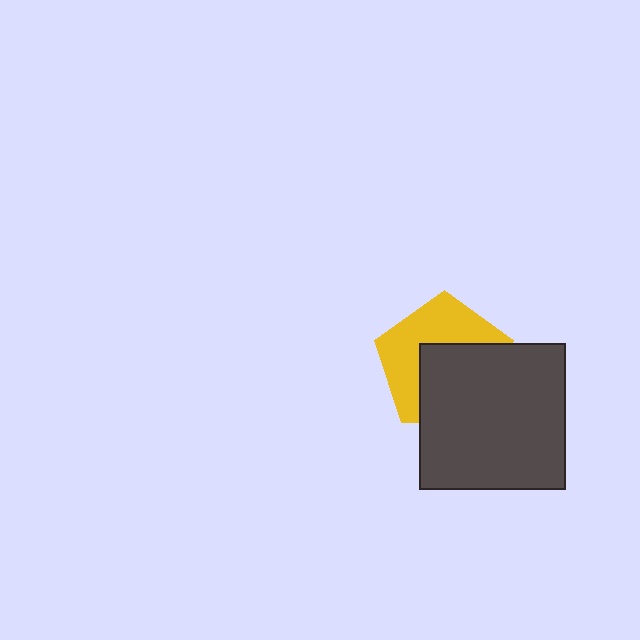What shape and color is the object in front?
The object in front is a dark gray square.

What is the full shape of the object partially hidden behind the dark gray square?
The partially hidden object is a yellow pentagon.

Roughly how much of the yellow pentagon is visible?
About half of it is visible (roughly 50%).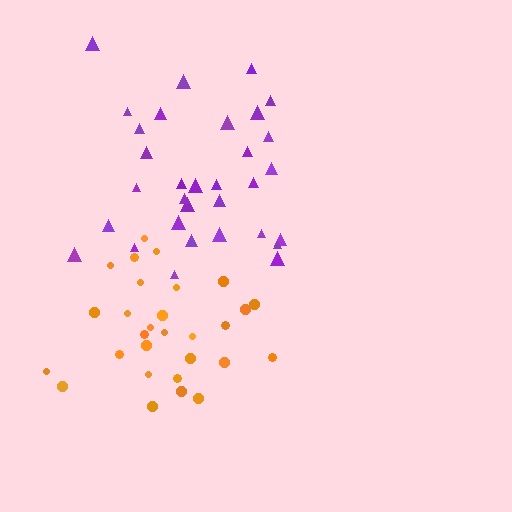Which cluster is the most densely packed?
Orange.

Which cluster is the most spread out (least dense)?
Purple.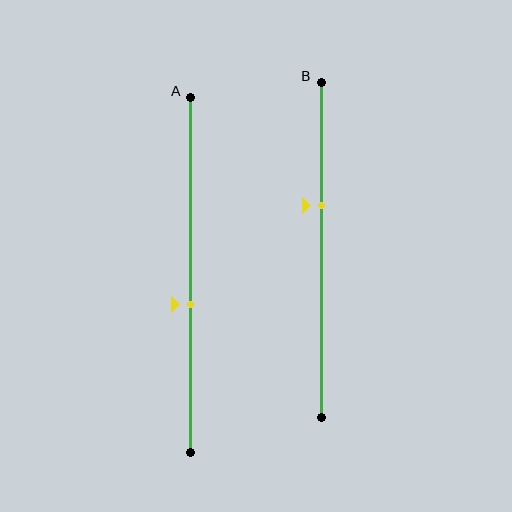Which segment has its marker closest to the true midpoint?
Segment A has its marker closest to the true midpoint.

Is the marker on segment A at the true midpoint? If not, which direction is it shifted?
No, the marker on segment A is shifted downward by about 8% of the segment length.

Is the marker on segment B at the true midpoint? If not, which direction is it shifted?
No, the marker on segment B is shifted upward by about 13% of the segment length.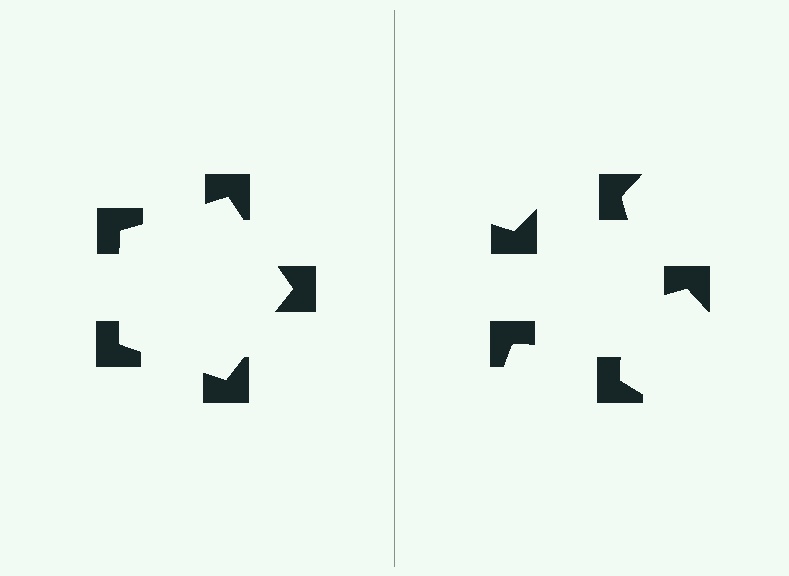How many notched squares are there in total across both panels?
10 — 5 on each side.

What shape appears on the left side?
An illusory pentagon.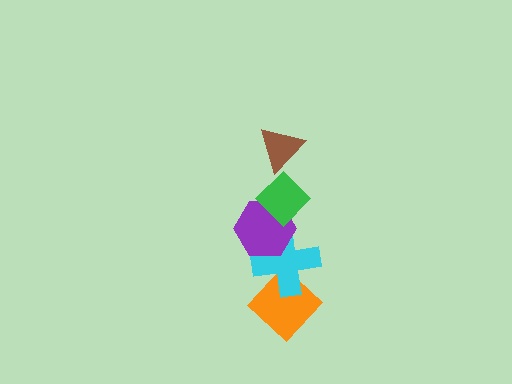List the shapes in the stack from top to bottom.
From top to bottom: the brown triangle, the green diamond, the purple hexagon, the cyan cross, the orange diamond.